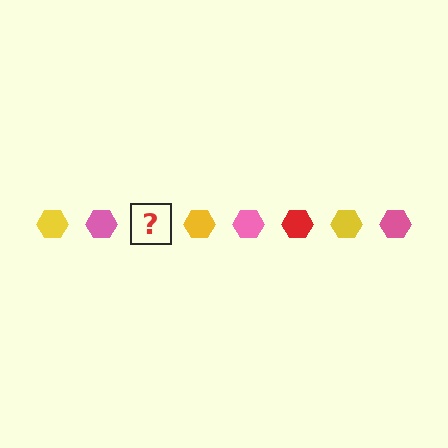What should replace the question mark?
The question mark should be replaced with a red hexagon.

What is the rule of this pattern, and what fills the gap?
The rule is that the pattern cycles through yellow, pink, red hexagons. The gap should be filled with a red hexagon.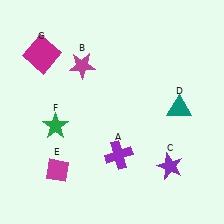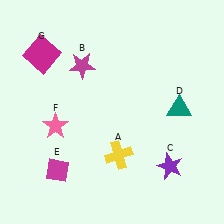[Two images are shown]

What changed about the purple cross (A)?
In Image 1, A is purple. In Image 2, it changed to yellow.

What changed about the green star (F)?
In Image 1, F is green. In Image 2, it changed to pink.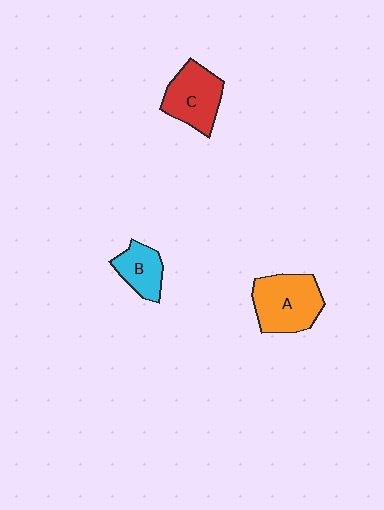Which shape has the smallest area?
Shape B (cyan).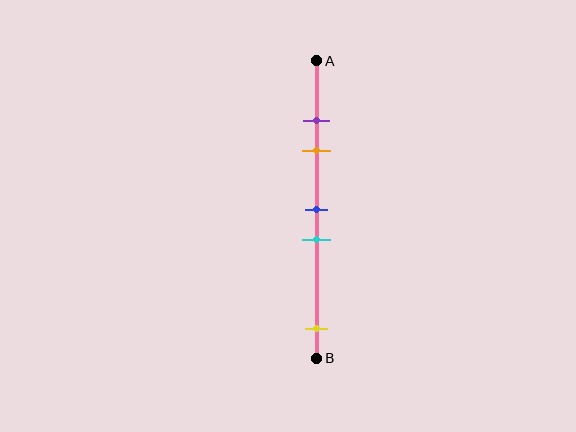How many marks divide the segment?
There are 5 marks dividing the segment.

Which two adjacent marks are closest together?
The purple and orange marks are the closest adjacent pair.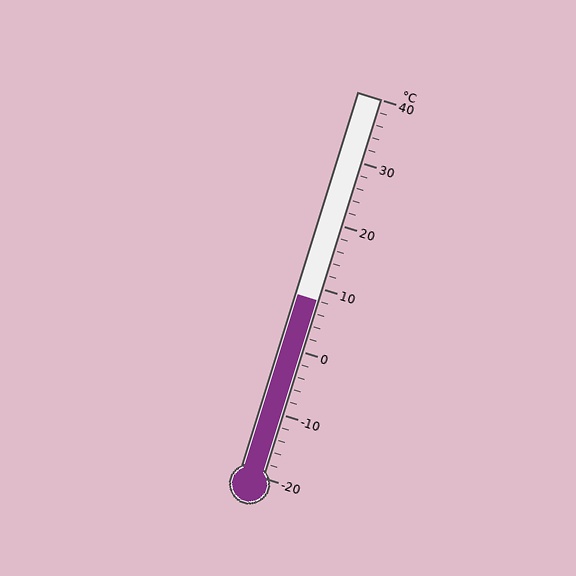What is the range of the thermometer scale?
The thermometer scale ranges from -20°C to 40°C.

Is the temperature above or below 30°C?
The temperature is below 30°C.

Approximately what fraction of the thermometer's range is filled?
The thermometer is filled to approximately 45% of its range.